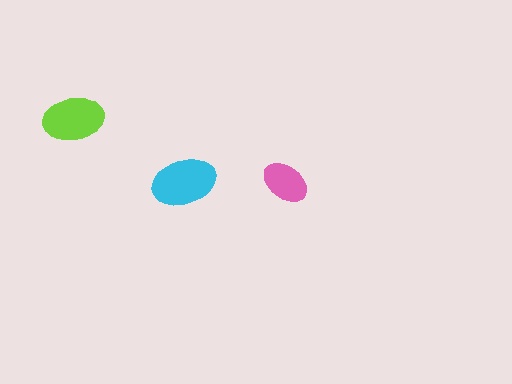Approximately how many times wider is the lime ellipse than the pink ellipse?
About 1.5 times wider.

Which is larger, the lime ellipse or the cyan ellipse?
The cyan one.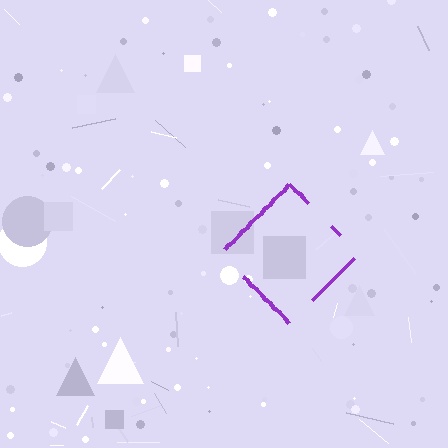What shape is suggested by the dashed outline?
The dashed outline suggests a diamond.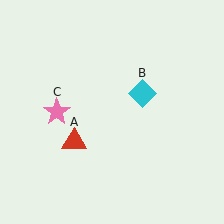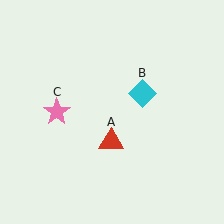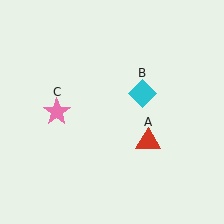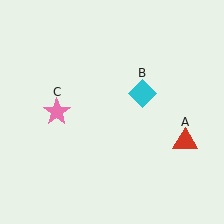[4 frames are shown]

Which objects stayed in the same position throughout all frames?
Cyan diamond (object B) and pink star (object C) remained stationary.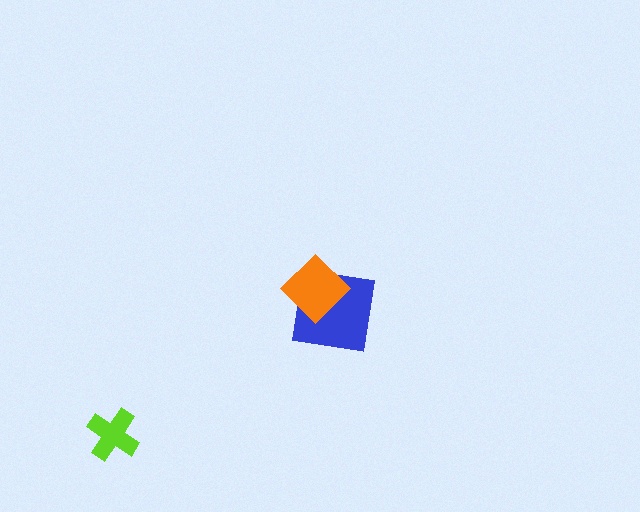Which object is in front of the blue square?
The orange diamond is in front of the blue square.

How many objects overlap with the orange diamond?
1 object overlaps with the orange diamond.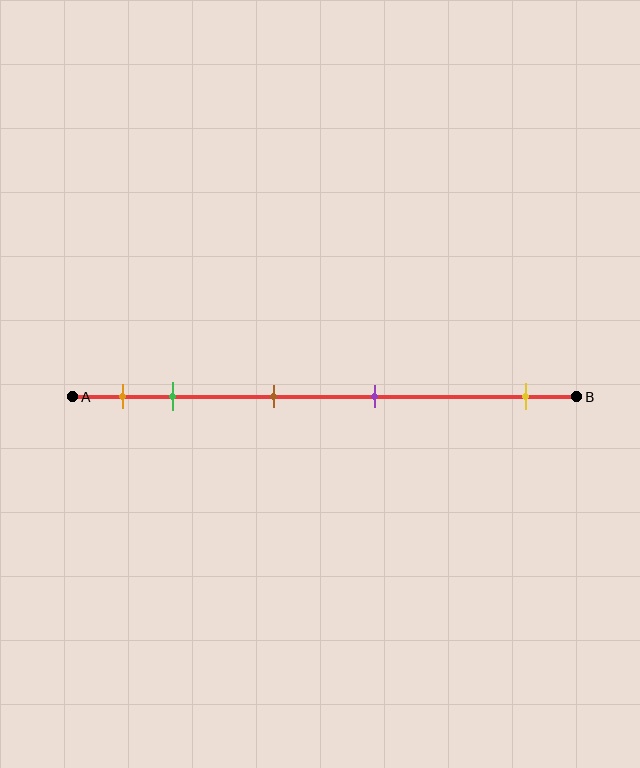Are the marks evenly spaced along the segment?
No, the marks are not evenly spaced.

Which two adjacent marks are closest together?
The orange and green marks are the closest adjacent pair.